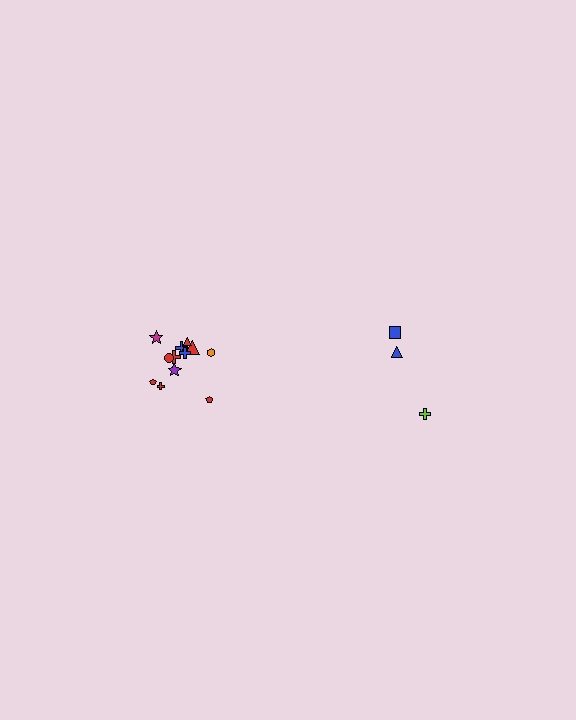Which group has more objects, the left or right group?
The left group.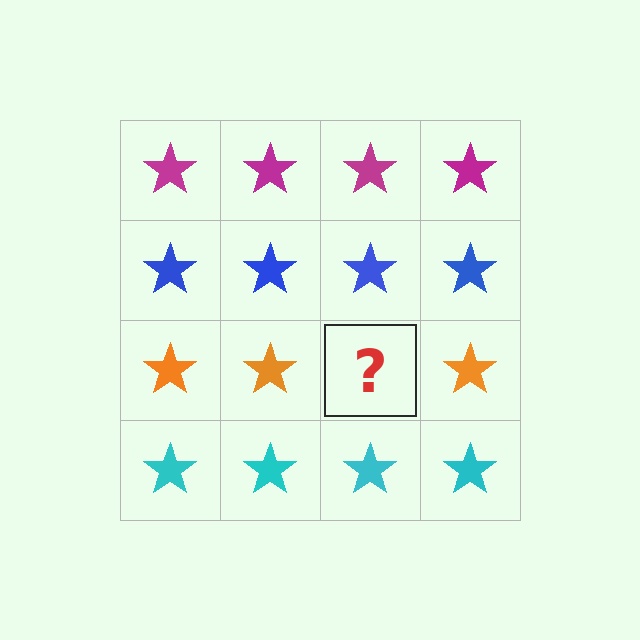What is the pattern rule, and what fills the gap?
The rule is that each row has a consistent color. The gap should be filled with an orange star.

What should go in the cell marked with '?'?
The missing cell should contain an orange star.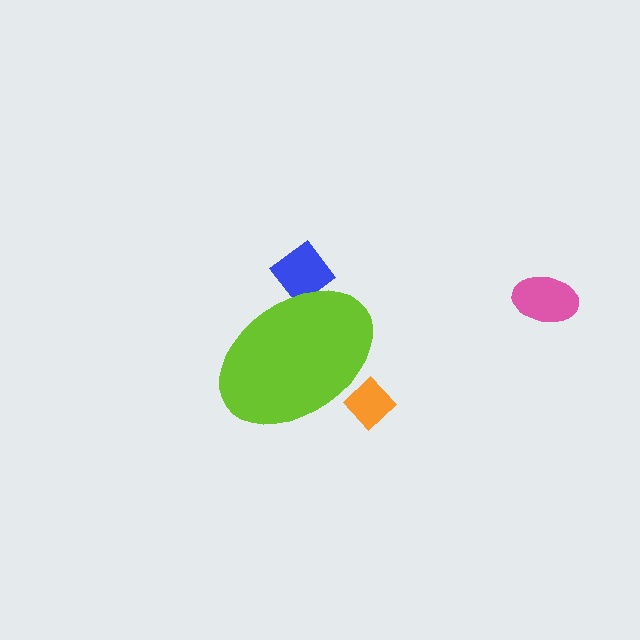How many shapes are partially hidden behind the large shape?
2 shapes are partially hidden.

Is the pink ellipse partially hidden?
No, the pink ellipse is fully visible.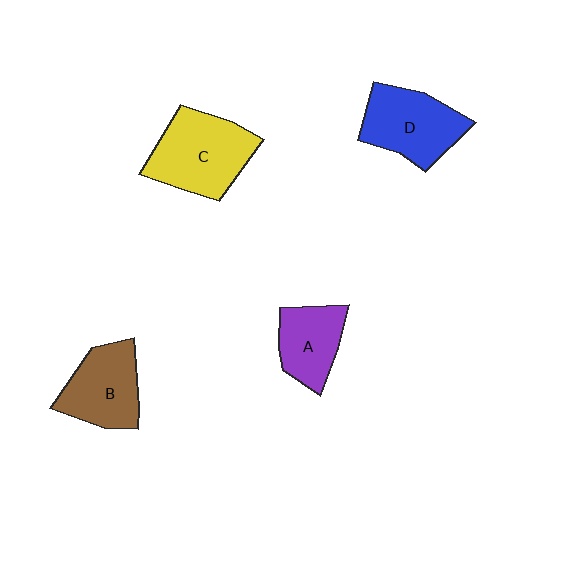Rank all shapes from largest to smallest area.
From largest to smallest: C (yellow), D (blue), B (brown), A (purple).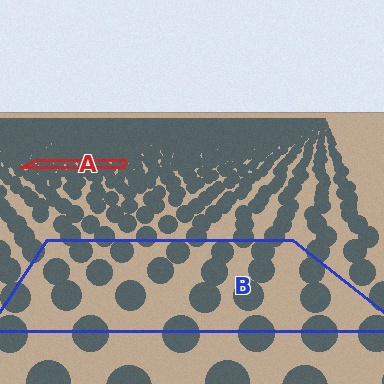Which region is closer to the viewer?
Region B is closer. The texture elements there are larger and more spread out.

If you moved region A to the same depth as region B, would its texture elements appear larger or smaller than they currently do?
They would appear larger. At a closer depth, the same texture elements are projected at a bigger on-screen size.